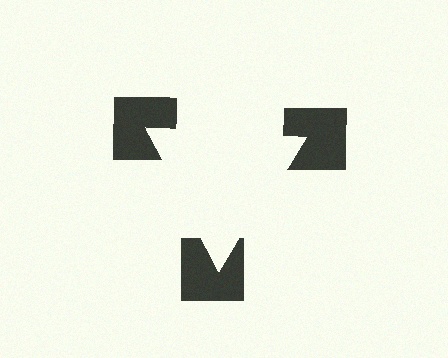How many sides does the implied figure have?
3 sides.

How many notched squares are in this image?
There are 3 — one at each vertex of the illusory triangle.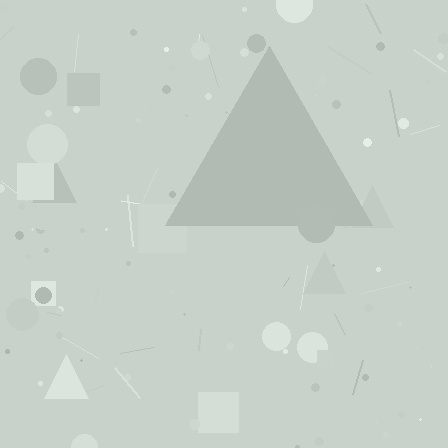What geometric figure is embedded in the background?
A triangle is embedded in the background.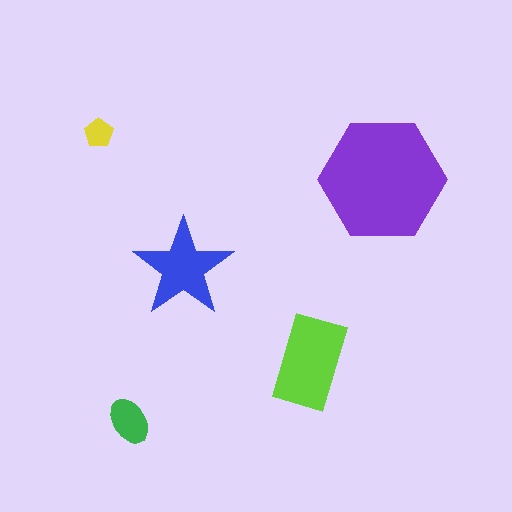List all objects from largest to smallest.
The purple hexagon, the lime rectangle, the blue star, the green ellipse, the yellow pentagon.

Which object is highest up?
The yellow pentagon is topmost.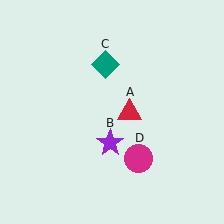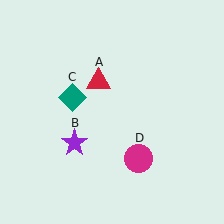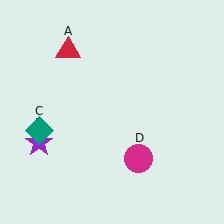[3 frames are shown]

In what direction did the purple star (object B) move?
The purple star (object B) moved left.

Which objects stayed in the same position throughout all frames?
Magenta circle (object D) remained stationary.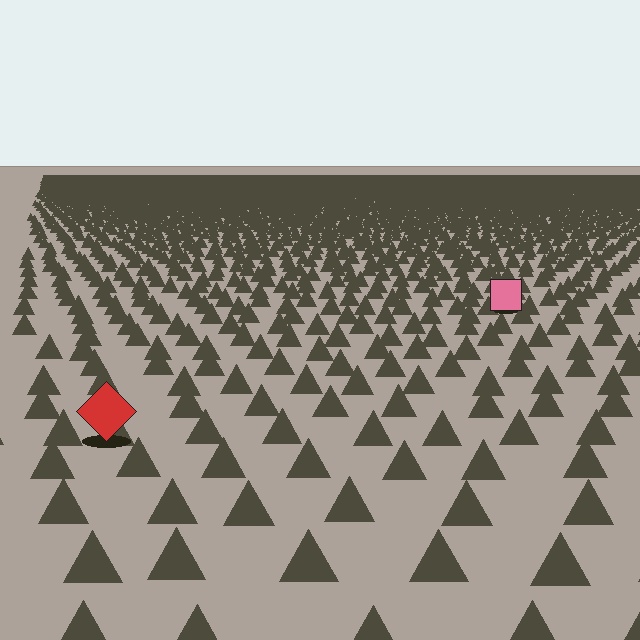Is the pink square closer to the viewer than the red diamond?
No. The red diamond is closer — you can tell from the texture gradient: the ground texture is coarser near it.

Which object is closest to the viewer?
The red diamond is closest. The texture marks near it are larger and more spread out.